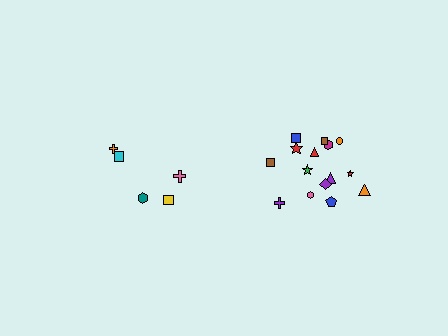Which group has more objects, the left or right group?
The right group.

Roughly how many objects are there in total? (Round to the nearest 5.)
Roughly 20 objects in total.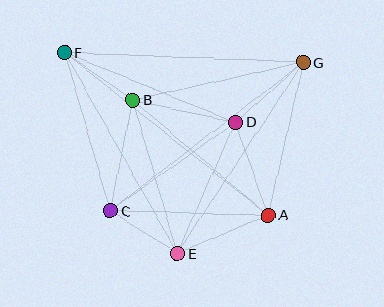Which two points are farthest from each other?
Points A and F are farthest from each other.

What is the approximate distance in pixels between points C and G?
The distance between C and G is approximately 244 pixels.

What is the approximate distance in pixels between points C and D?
The distance between C and D is approximately 153 pixels.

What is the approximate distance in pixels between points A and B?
The distance between A and B is approximately 178 pixels.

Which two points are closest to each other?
Points C and E are closest to each other.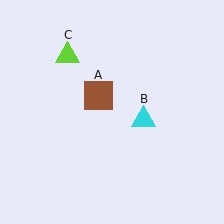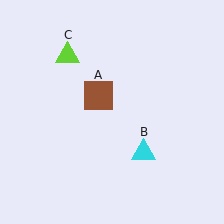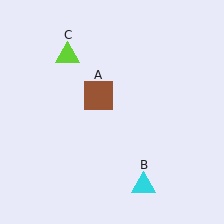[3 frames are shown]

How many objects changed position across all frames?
1 object changed position: cyan triangle (object B).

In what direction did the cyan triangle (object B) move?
The cyan triangle (object B) moved down.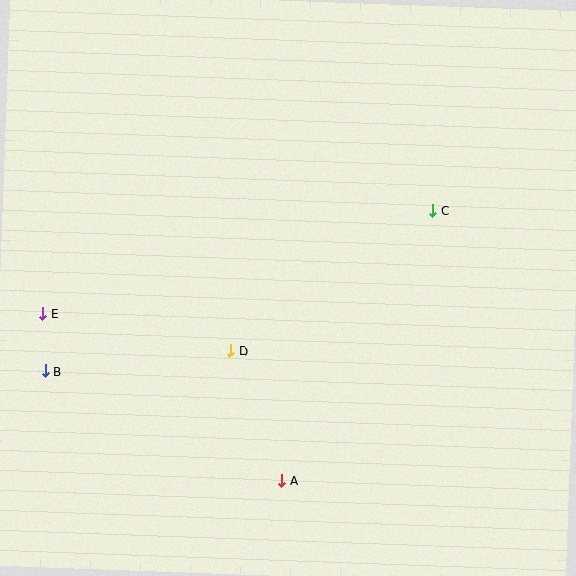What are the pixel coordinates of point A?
Point A is at (282, 481).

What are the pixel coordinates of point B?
Point B is at (45, 371).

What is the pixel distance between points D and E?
The distance between D and E is 191 pixels.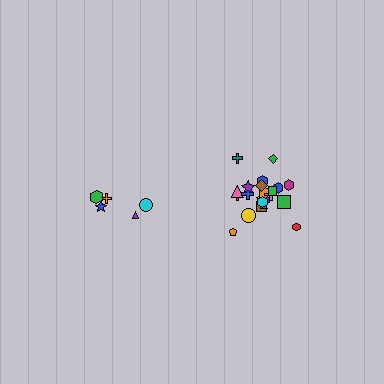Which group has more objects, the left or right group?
The right group.